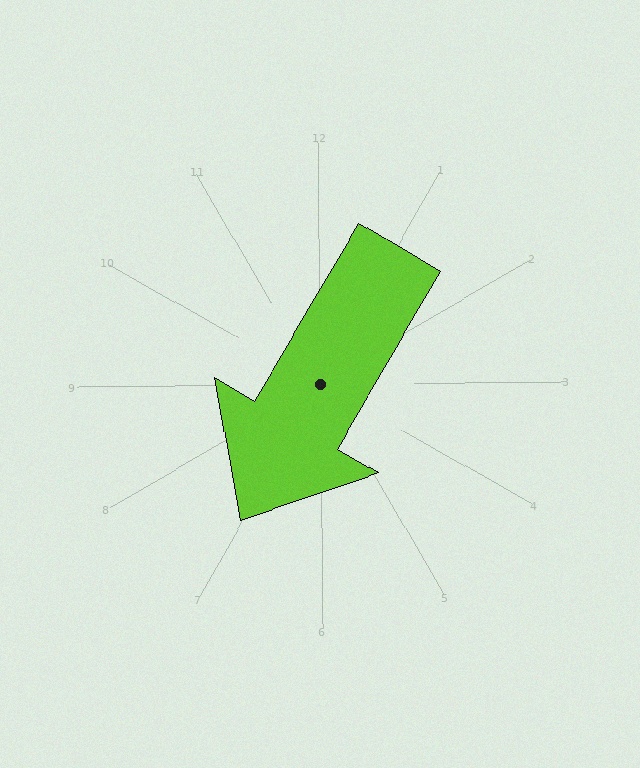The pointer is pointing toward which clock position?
Roughly 7 o'clock.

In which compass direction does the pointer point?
Southwest.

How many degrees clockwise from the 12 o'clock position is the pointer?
Approximately 211 degrees.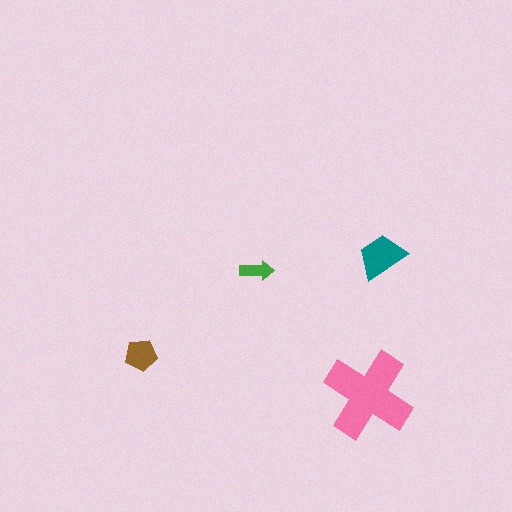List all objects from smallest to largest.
The green arrow, the brown pentagon, the teal trapezoid, the pink cross.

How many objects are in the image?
There are 4 objects in the image.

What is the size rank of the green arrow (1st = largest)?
4th.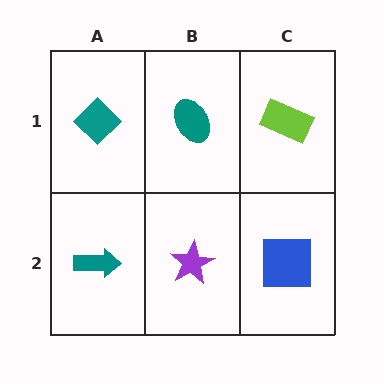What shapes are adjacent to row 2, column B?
A teal ellipse (row 1, column B), a teal arrow (row 2, column A), a blue square (row 2, column C).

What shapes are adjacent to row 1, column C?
A blue square (row 2, column C), a teal ellipse (row 1, column B).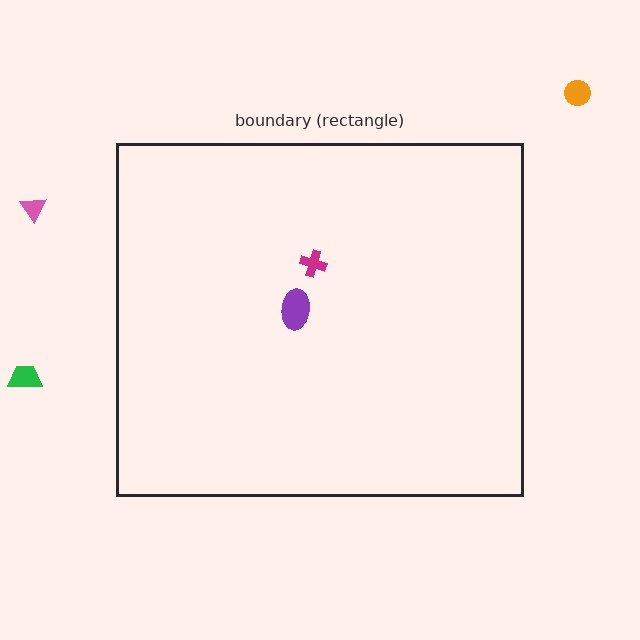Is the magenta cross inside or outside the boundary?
Inside.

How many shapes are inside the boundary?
2 inside, 3 outside.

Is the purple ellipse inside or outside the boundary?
Inside.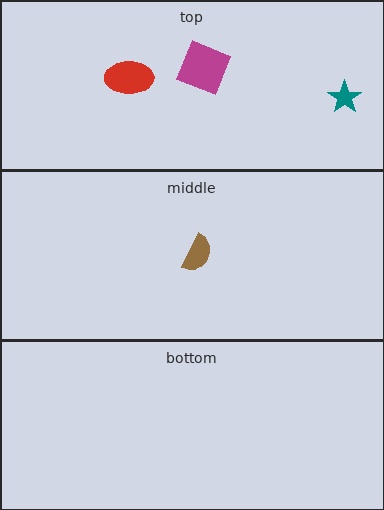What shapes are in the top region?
The magenta diamond, the red ellipse, the teal star.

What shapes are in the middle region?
The brown semicircle.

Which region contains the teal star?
The top region.